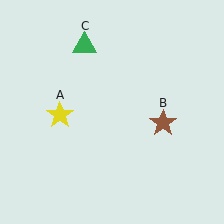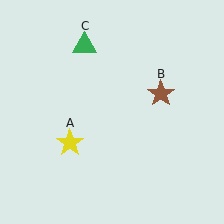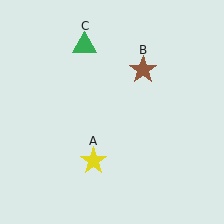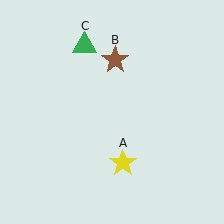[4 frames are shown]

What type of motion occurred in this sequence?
The yellow star (object A), brown star (object B) rotated counterclockwise around the center of the scene.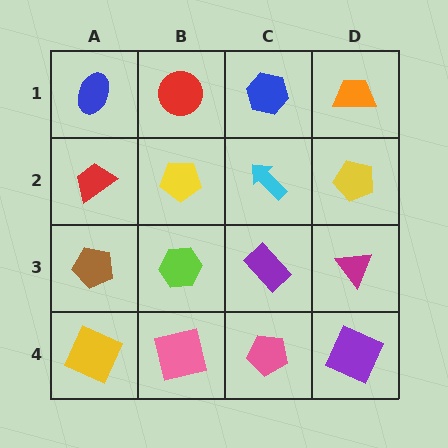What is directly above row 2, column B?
A red circle.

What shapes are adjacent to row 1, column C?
A cyan arrow (row 2, column C), a red circle (row 1, column B), an orange trapezoid (row 1, column D).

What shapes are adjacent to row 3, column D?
A yellow pentagon (row 2, column D), a purple square (row 4, column D), a purple rectangle (row 3, column C).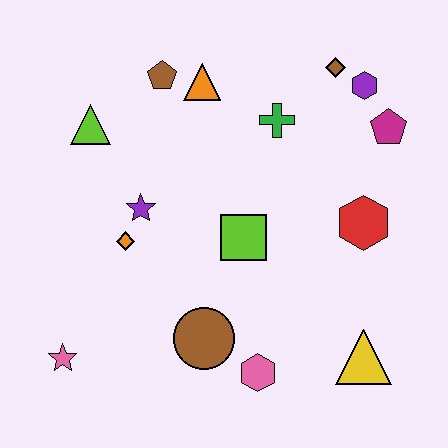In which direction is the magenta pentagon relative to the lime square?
The magenta pentagon is to the right of the lime square.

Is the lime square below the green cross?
Yes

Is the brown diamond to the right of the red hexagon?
No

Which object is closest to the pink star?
The orange diamond is closest to the pink star.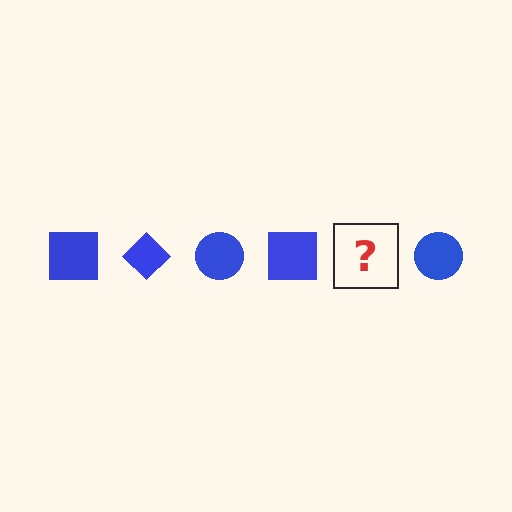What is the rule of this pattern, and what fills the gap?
The rule is that the pattern cycles through square, diamond, circle shapes in blue. The gap should be filled with a blue diamond.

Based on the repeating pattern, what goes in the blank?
The blank should be a blue diamond.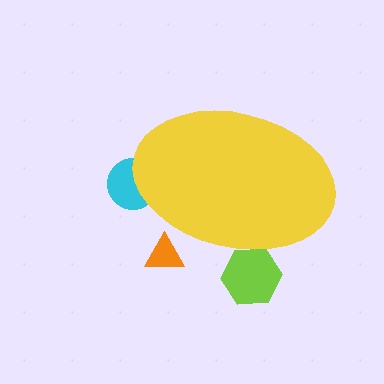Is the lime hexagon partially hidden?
Yes, the lime hexagon is partially hidden behind the yellow ellipse.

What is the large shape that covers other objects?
A yellow ellipse.